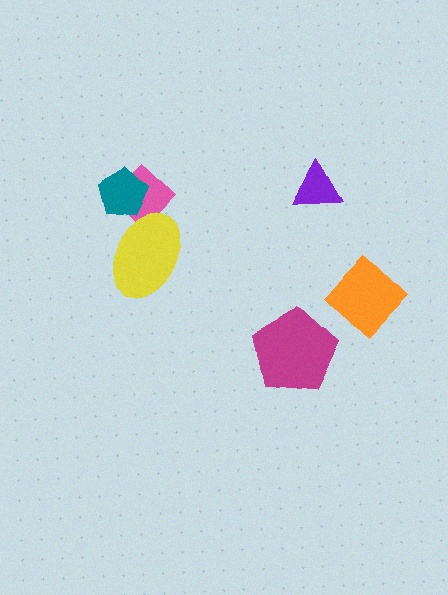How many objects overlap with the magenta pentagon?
0 objects overlap with the magenta pentagon.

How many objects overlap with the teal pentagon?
1 object overlaps with the teal pentagon.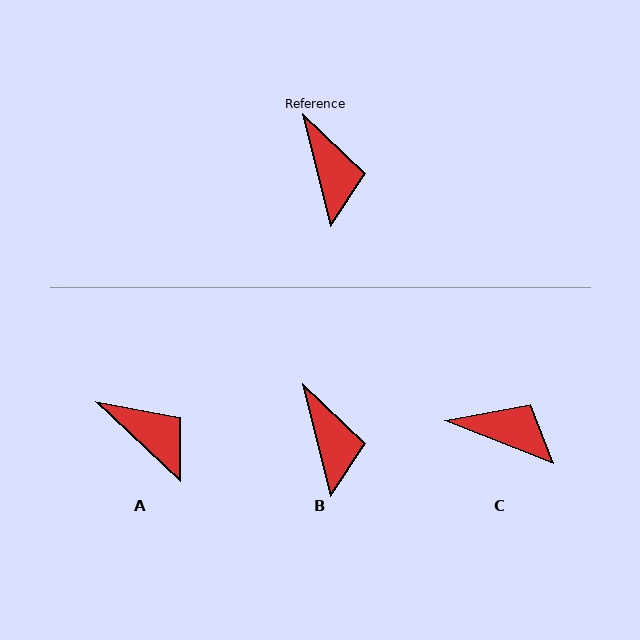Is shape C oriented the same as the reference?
No, it is off by about 55 degrees.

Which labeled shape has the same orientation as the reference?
B.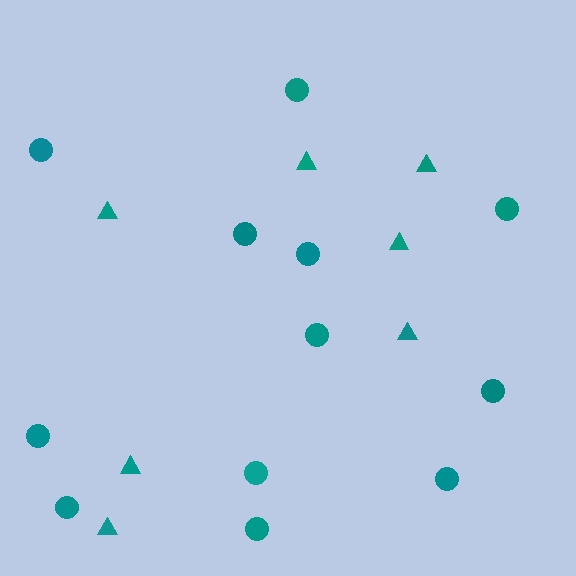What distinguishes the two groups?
There are 2 groups: one group of triangles (7) and one group of circles (12).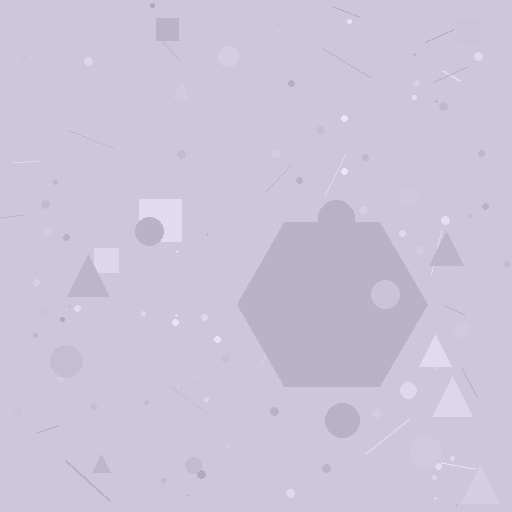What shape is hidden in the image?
A hexagon is hidden in the image.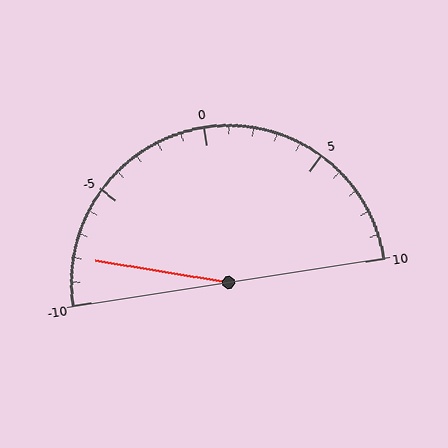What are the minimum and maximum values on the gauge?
The gauge ranges from -10 to 10.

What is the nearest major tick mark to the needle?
The nearest major tick mark is -10.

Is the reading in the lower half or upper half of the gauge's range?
The reading is in the lower half of the range (-10 to 10).